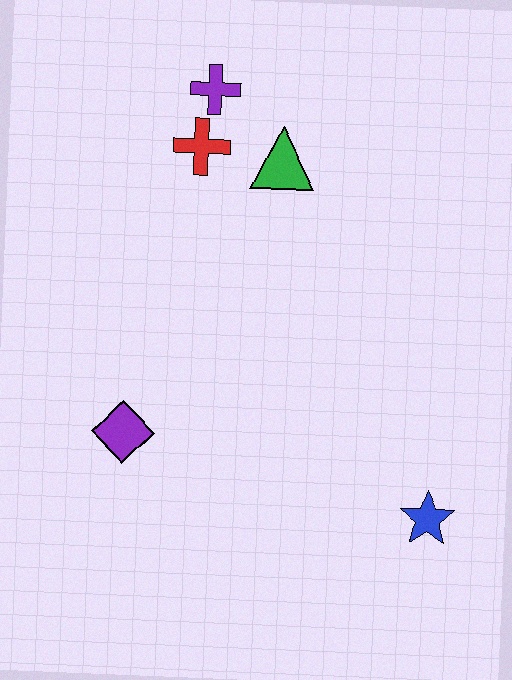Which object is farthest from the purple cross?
The blue star is farthest from the purple cross.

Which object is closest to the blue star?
The purple diamond is closest to the blue star.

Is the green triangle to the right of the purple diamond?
Yes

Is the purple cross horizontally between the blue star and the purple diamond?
Yes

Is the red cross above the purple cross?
No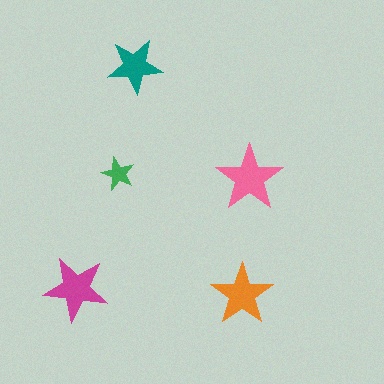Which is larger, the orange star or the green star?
The orange one.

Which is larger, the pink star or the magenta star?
The pink one.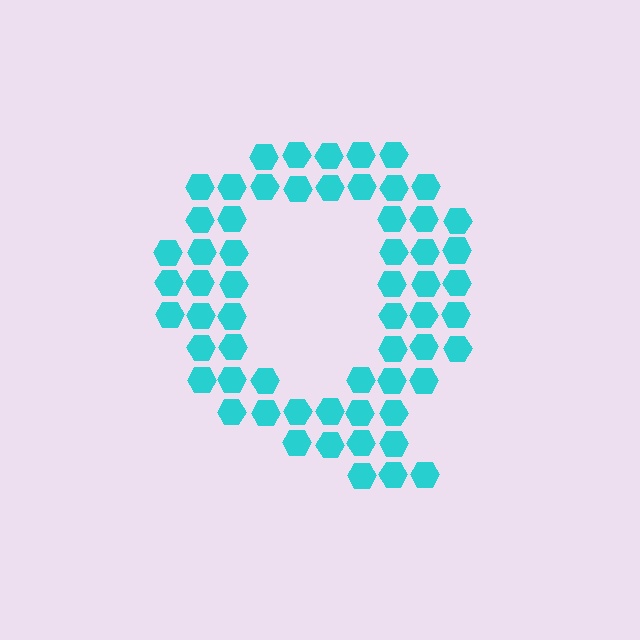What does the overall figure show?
The overall figure shows the letter Q.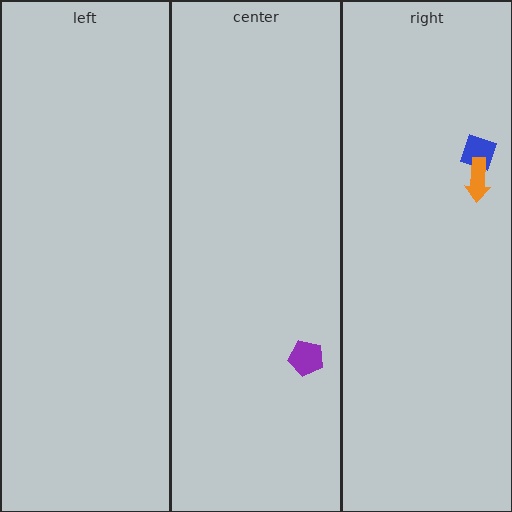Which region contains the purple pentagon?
The center region.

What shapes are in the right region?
The blue diamond, the orange arrow.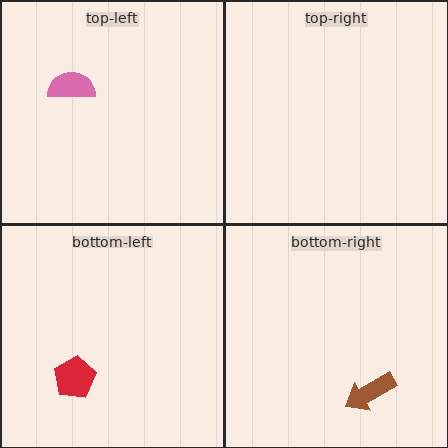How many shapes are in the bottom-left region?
1.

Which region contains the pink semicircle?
The top-left region.